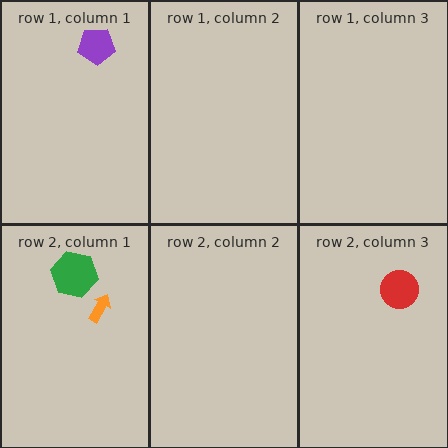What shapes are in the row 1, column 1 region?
The purple pentagon.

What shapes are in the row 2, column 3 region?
The red circle.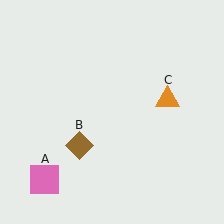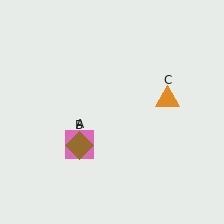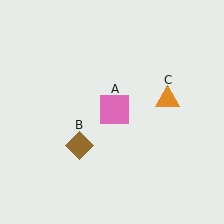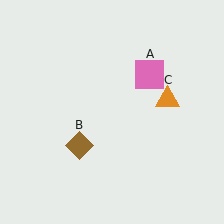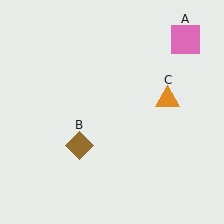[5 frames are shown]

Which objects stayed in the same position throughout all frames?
Brown diamond (object B) and orange triangle (object C) remained stationary.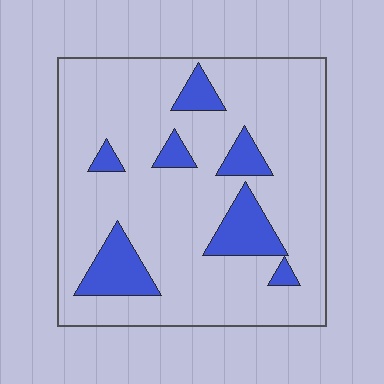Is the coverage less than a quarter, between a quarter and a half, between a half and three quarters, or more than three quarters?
Less than a quarter.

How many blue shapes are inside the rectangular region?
7.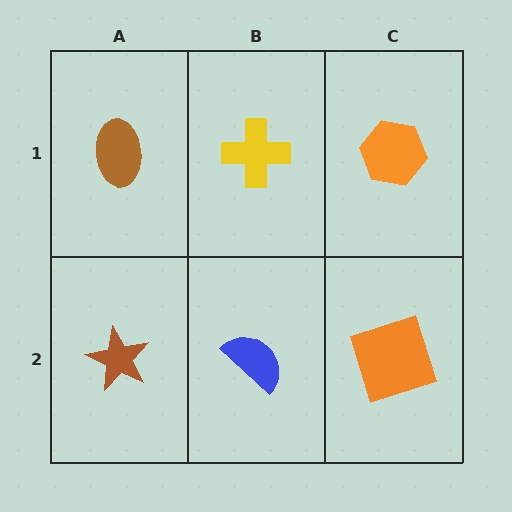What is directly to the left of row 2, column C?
A blue semicircle.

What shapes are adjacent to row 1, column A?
A brown star (row 2, column A), a yellow cross (row 1, column B).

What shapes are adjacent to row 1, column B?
A blue semicircle (row 2, column B), a brown ellipse (row 1, column A), an orange hexagon (row 1, column C).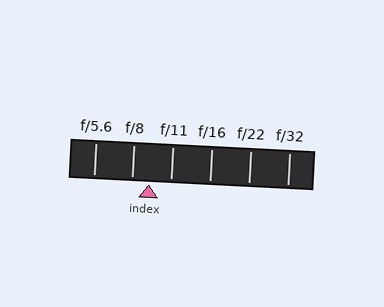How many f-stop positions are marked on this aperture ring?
There are 6 f-stop positions marked.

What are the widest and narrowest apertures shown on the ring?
The widest aperture shown is f/5.6 and the narrowest is f/32.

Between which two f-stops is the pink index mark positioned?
The index mark is between f/8 and f/11.